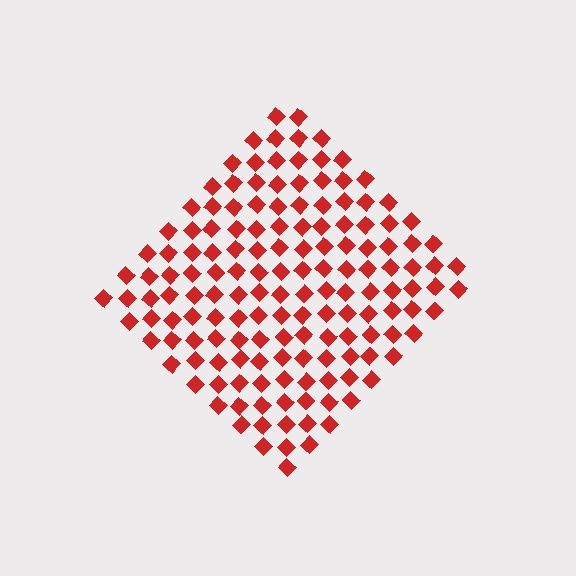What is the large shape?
The large shape is a diamond.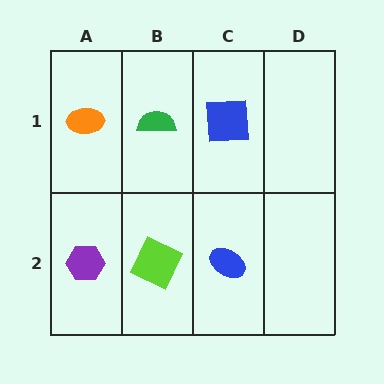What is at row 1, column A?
An orange ellipse.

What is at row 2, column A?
A purple hexagon.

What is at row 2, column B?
A lime square.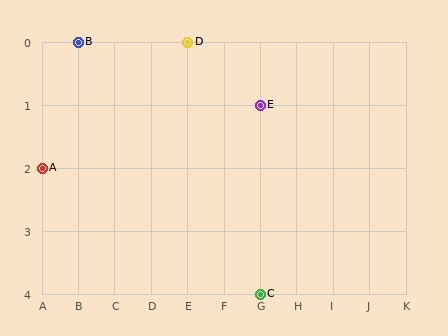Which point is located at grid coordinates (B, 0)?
Point B is at (B, 0).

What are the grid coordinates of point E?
Point E is at grid coordinates (G, 1).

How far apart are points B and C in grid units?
Points B and C are 5 columns and 4 rows apart (about 6.4 grid units diagonally).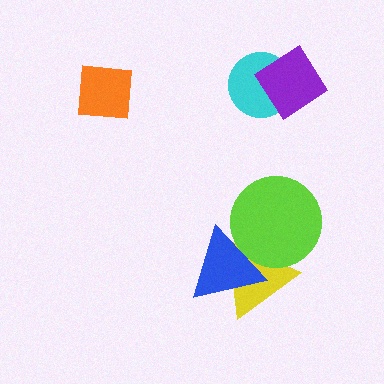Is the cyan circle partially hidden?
Yes, it is partially covered by another shape.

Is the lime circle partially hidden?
Yes, it is partially covered by another shape.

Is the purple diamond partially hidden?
No, no other shape covers it.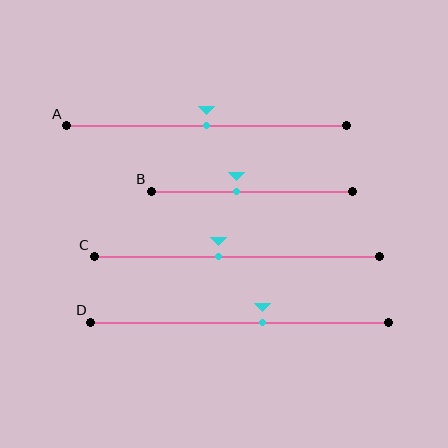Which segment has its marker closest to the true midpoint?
Segment A has its marker closest to the true midpoint.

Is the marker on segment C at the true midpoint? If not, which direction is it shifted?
No, the marker on segment C is shifted to the left by about 6% of the segment length.